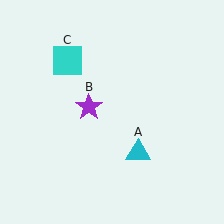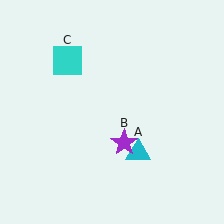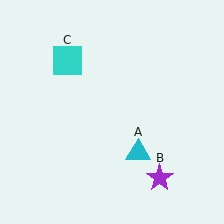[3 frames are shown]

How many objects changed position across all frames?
1 object changed position: purple star (object B).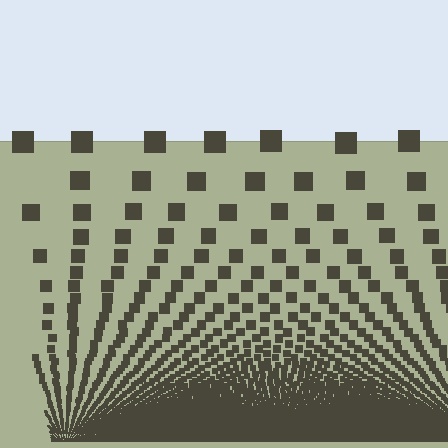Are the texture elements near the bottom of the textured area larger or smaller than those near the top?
Smaller. The gradient is inverted — elements near the bottom are smaller and denser.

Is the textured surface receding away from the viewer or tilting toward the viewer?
The surface appears to tilt toward the viewer. Texture elements get larger and sparser toward the top.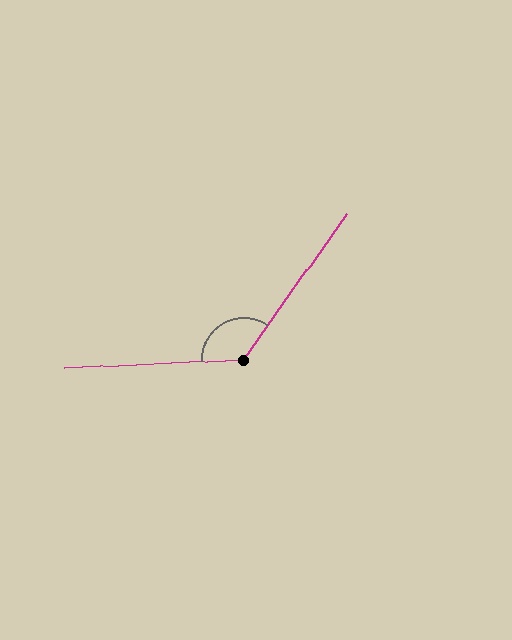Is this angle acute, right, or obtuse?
It is obtuse.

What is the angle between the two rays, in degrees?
Approximately 128 degrees.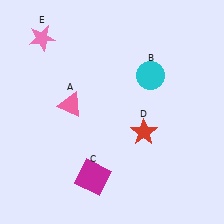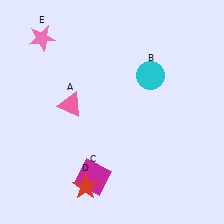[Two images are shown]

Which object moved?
The red star (D) moved left.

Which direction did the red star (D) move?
The red star (D) moved left.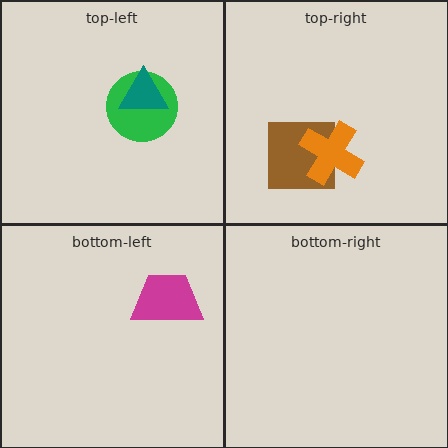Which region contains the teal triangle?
The top-left region.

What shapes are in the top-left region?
The green circle, the teal triangle.